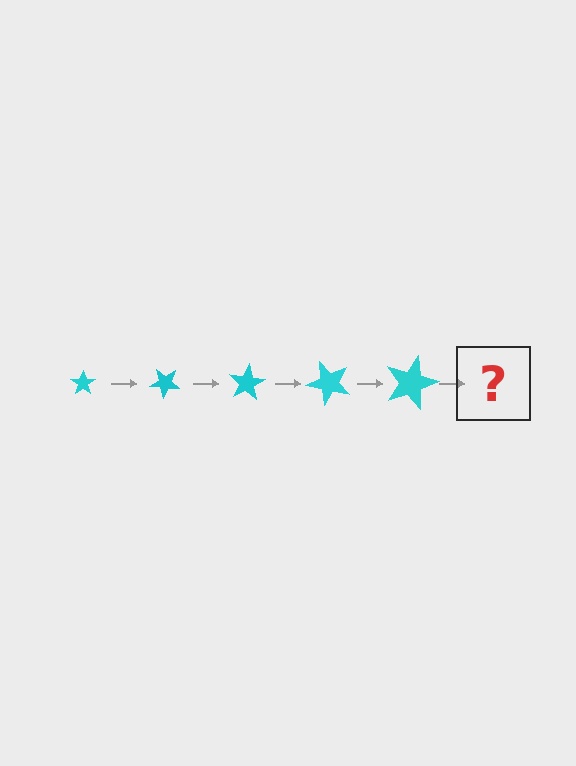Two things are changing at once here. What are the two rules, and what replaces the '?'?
The two rules are that the star grows larger each step and it rotates 40 degrees each step. The '?' should be a star, larger than the previous one and rotated 200 degrees from the start.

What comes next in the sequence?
The next element should be a star, larger than the previous one and rotated 200 degrees from the start.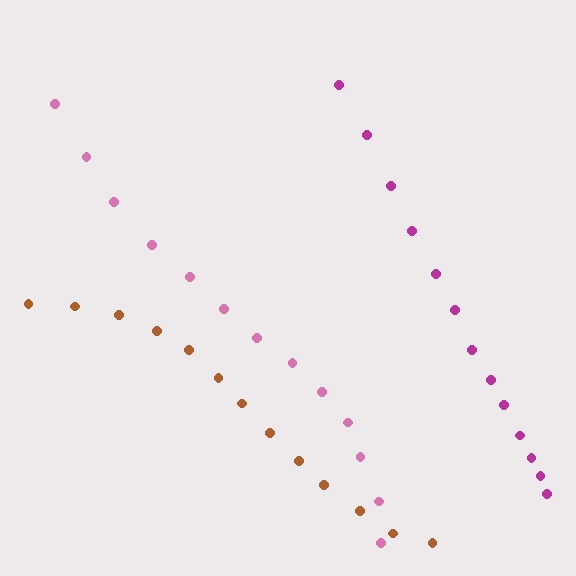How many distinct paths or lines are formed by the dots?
There are 3 distinct paths.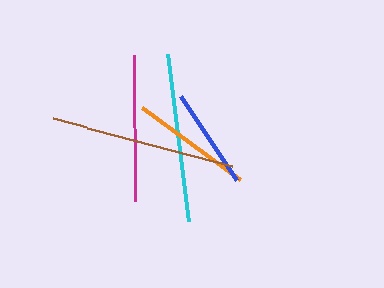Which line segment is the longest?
The brown line is the longest at approximately 185 pixels.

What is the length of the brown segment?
The brown segment is approximately 185 pixels long.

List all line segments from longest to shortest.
From longest to shortest: brown, cyan, magenta, orange, blue.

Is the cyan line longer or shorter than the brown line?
The brown line is longer than the cyan line.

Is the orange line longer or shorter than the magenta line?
The magenta line is longer than the orange line.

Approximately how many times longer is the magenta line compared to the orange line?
The magenta line is approximately 1.2 times the length of the orange line.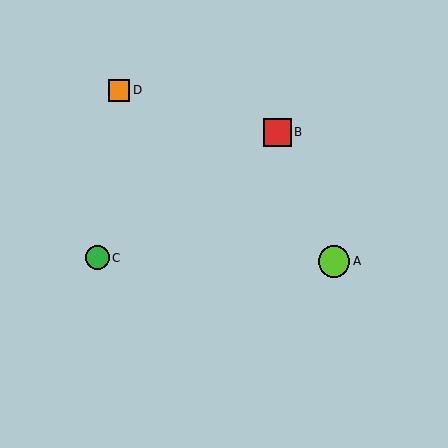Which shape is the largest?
The lime circle (labeled A) is the largest.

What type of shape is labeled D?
Shape D is an orange square.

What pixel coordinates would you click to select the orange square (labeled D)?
Click at (119, 90) to select the orange square D.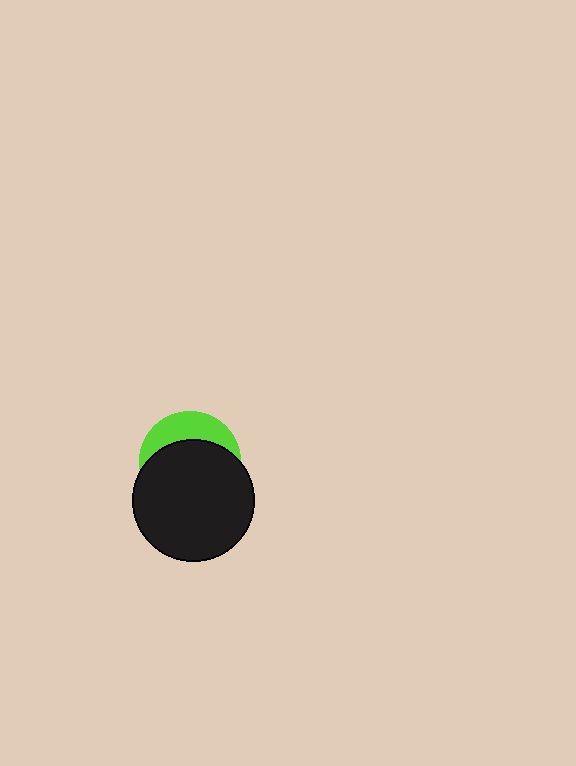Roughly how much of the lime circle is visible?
A small part of it is visible (roughly 32%).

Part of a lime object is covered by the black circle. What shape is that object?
It is a circle.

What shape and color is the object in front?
The object in front is a black circle.